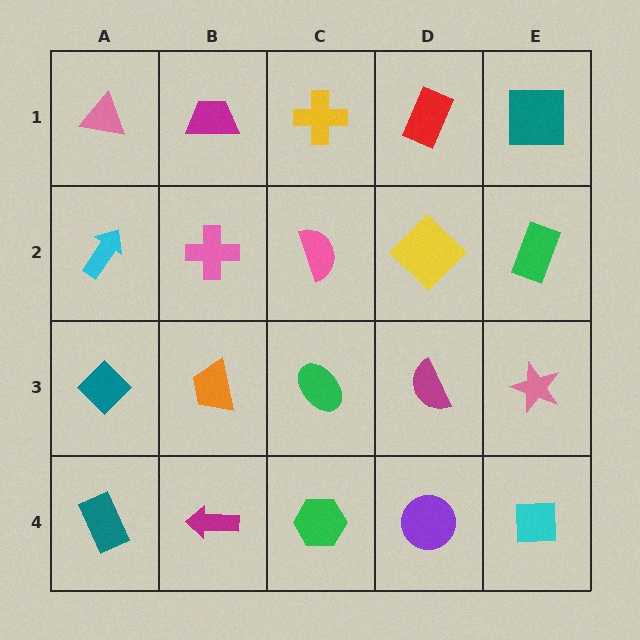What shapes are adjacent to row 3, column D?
A yellow diamond (row 2, column D), a purple circle (row 4, column D), a green ellipse (row 3, column C), a pink star (row 3, column E).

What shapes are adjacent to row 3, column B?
A pink cross (row 2, column B), a magenta arrow (row 4, column B), a teal diamond (row 3, column A), a green ellipse (row 3, column C).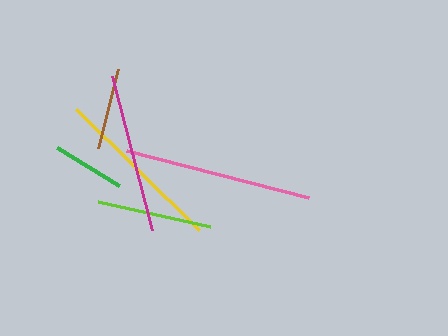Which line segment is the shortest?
The green line is the shortest at approximately 73 pixels.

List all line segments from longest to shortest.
From longest to shortest: pink, yellow, magenta, lime, brown, green.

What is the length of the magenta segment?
The magenta segment is approximately 159 pixels long.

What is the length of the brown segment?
The brown segment is approximately 81 pixels long.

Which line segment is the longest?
The pink line is the longest at approximately 188 pixels.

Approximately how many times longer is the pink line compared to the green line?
The pink line is approximately 2.6 times the length of the green line.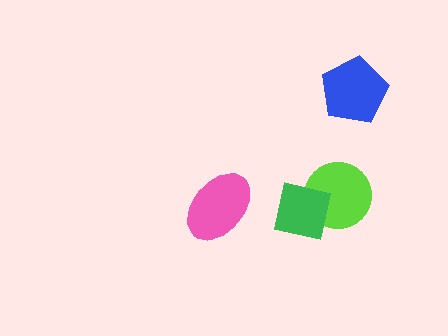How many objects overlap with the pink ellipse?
0 objects overlap with the pink ellipse.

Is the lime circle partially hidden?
Yes, it is partially covered by another shape.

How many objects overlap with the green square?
1 object overlaps with the green square.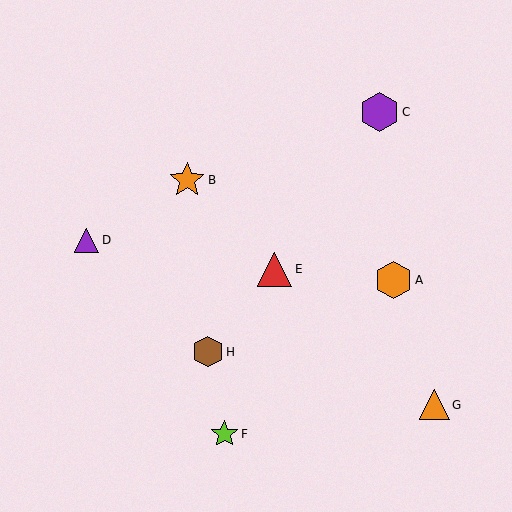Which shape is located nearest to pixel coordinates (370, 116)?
The purple hexagon (labeled C) at (380, 112) is nearest to that location.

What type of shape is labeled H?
Shape H is a brown hexagon.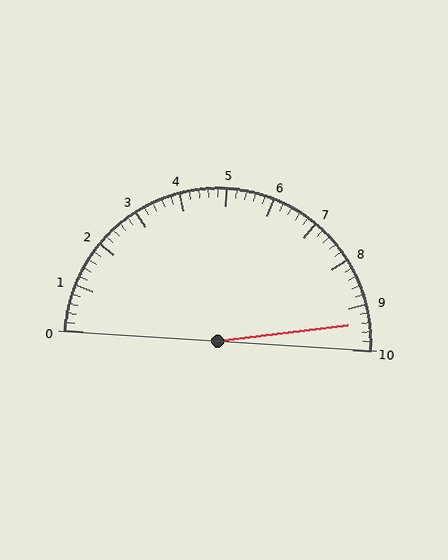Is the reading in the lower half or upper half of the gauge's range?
The reading is in the upper half of the range (0 to 10).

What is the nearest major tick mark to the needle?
The nearest major tick mark is 9.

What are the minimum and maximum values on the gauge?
The gauge ranges from 0 to 10.